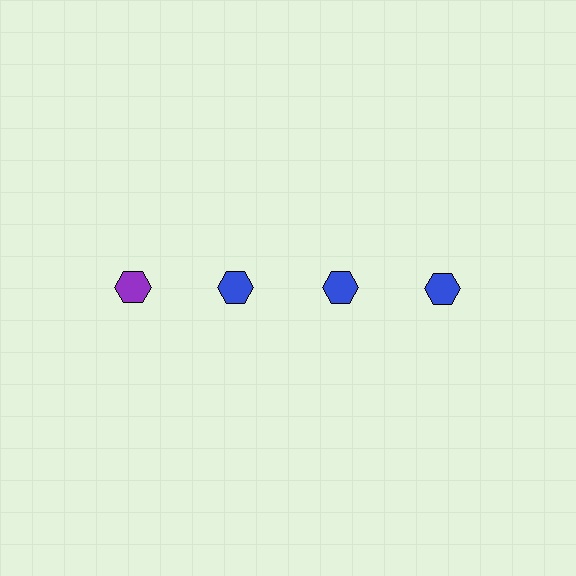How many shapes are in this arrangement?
There are 4 shapes arranged in a grid pattern.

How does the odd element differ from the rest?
It has a different color: purple instead of blue.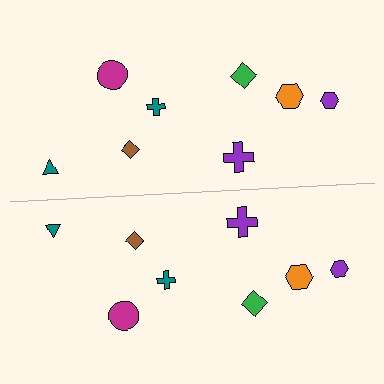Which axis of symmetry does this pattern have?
The pattern has a horizontal axis of symmetry running through the center of the image.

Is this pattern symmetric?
Yes, this pattern has bilateral (reflection) symmetry.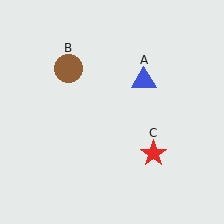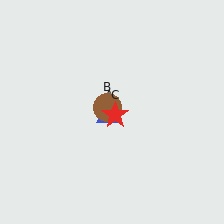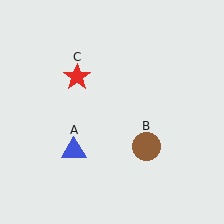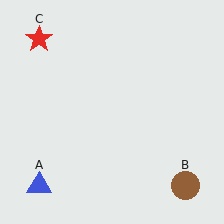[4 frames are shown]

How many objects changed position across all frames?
3 objects changed position: blue triangle (object A), brown circle (object B), red star (object C).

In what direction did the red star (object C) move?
The red star (object C) moved up and to the left.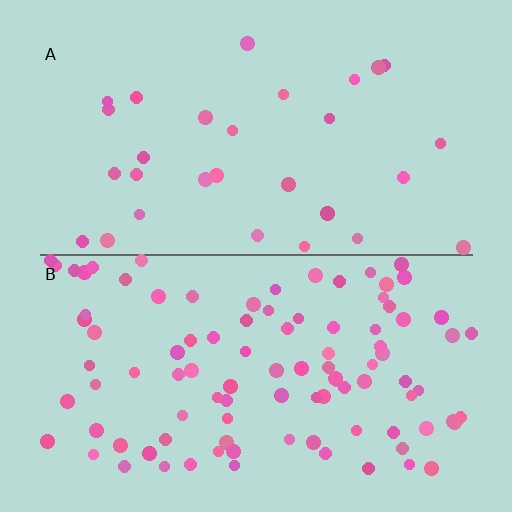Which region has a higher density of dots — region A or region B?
B (the bottom).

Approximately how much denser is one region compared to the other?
Approximately 3.3× — region B over region A.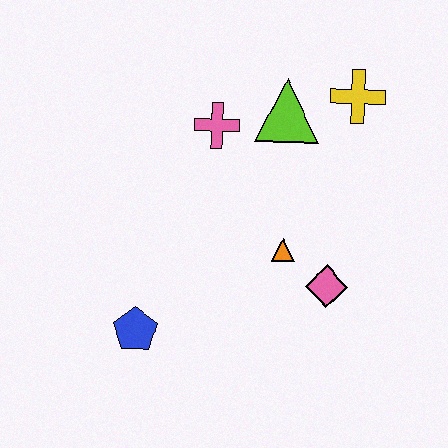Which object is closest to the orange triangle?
The pink diamond is closest to the orange triangle.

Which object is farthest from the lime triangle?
The blue pentagon is farthest from the lime triangle.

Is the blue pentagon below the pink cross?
Yes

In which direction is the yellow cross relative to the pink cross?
The yellow cross is to the right of the pink cross.